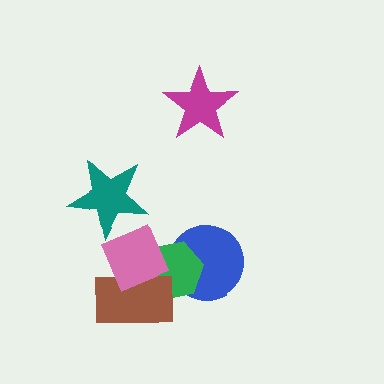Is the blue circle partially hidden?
Yes, it is partially covered by another shape.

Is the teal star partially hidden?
Yes, it is partially covered by another shape.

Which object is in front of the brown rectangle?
The pink diamond is in front of the brown rectangle.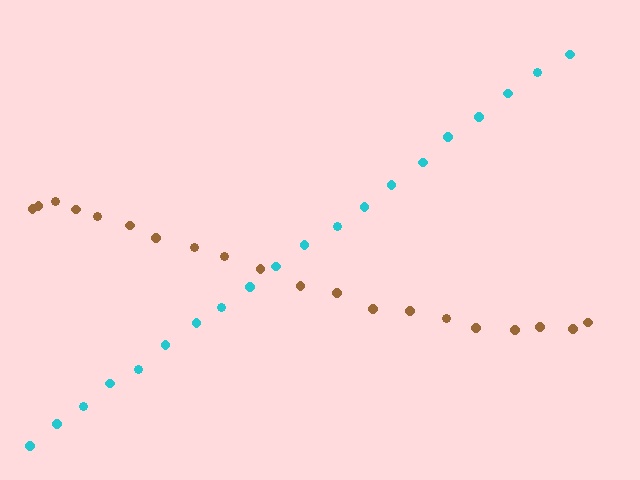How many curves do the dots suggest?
There are 2 distinct paths.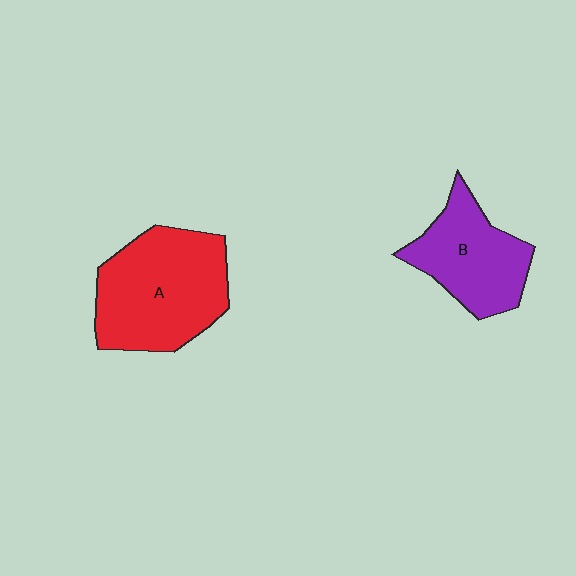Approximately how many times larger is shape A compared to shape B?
Approximately 1.4 times.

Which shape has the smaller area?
Shape B (purple).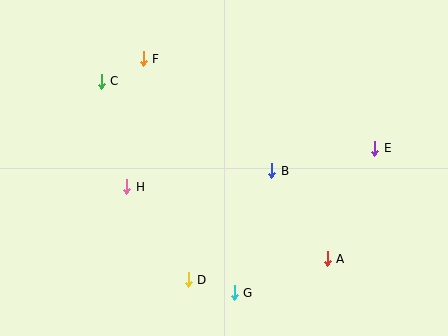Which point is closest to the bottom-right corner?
Point A is closest to the bottom-right corner.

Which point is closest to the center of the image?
Point B at (272, 171) is closest to the center.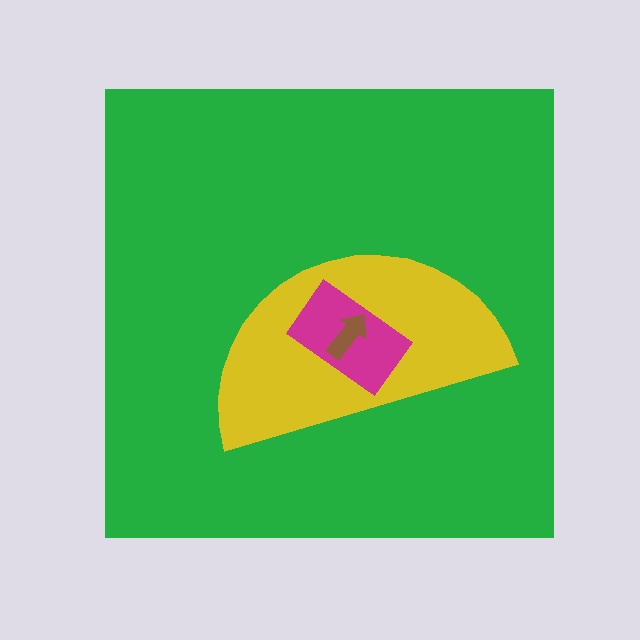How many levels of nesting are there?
4.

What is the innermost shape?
The brown arrow.